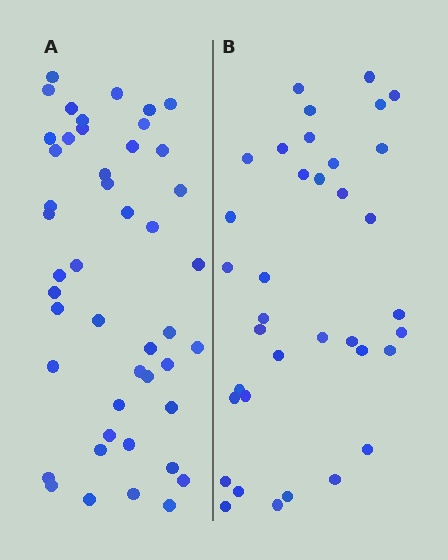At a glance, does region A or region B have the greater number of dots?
Region A (the left region) has more dots.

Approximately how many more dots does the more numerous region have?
Region A has roughly 10 or so more dots than region B.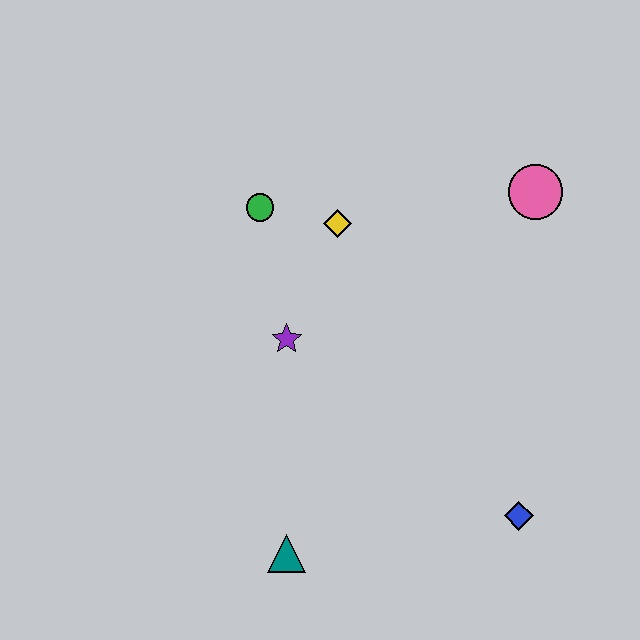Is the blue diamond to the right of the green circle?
Yes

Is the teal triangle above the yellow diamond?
No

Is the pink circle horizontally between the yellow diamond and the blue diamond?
No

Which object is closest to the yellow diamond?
The green circle is closest to the yellow diamond.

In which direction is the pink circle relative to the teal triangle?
The pink circle is above the teal triangle.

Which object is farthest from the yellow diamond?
The blue diamond is farthest from the yellow diamond.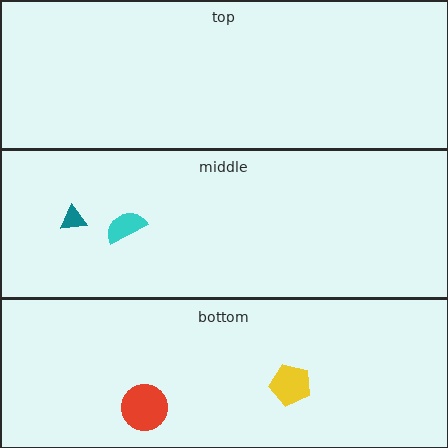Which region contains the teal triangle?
The middle region.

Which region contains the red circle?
The bottom region.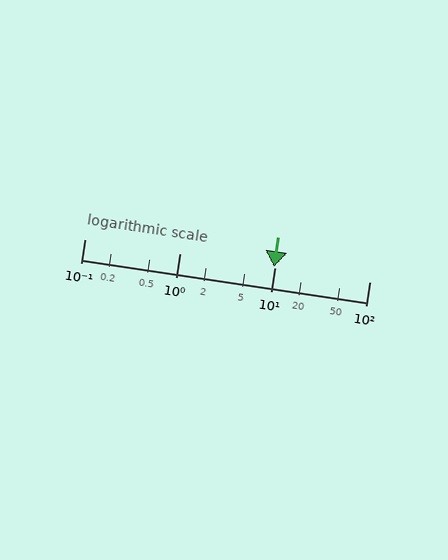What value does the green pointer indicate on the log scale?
The pointer indicates approximately 9.9.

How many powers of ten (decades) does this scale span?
The scale spans 3 decades, from 0.1 to 100.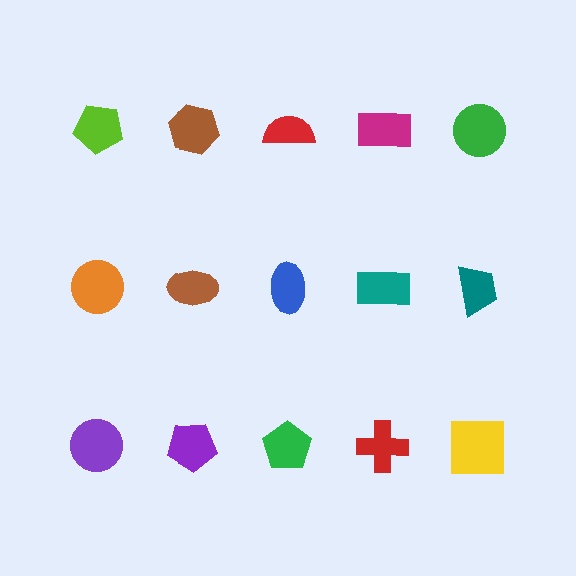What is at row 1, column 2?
A brown hexagon.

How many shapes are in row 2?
5 shapes.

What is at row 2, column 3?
A blue ellipse.